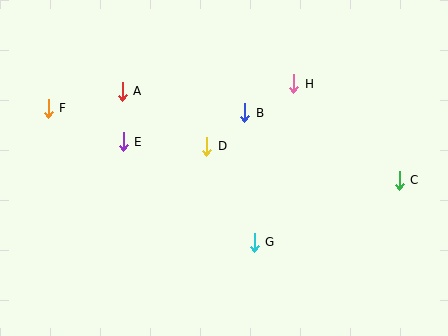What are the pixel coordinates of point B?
Point B is at (245, 113).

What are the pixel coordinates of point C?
Point C is at (399, 180).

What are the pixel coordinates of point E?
Point E is at (123, 142).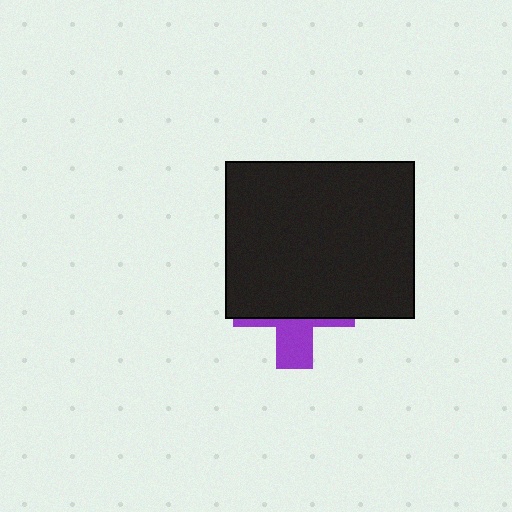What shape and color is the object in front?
The object in front is a black rectangle.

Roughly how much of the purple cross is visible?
A small part of it is visible (roughly 33%).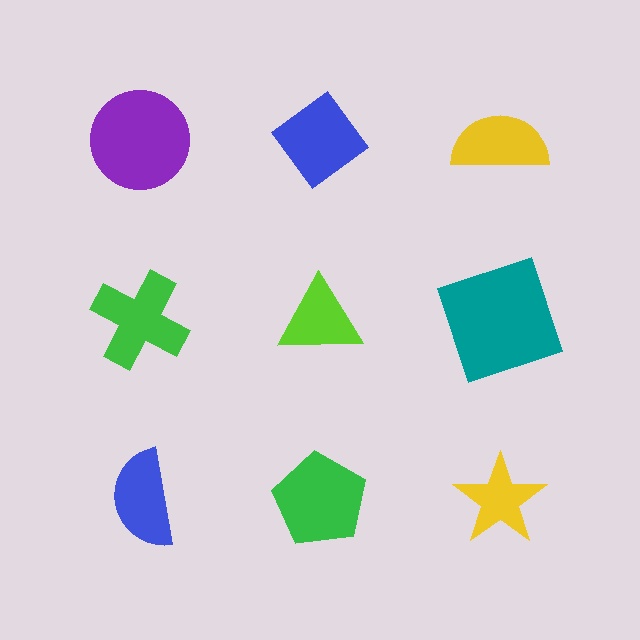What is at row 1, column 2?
A blue diamond.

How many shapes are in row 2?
3 shapes.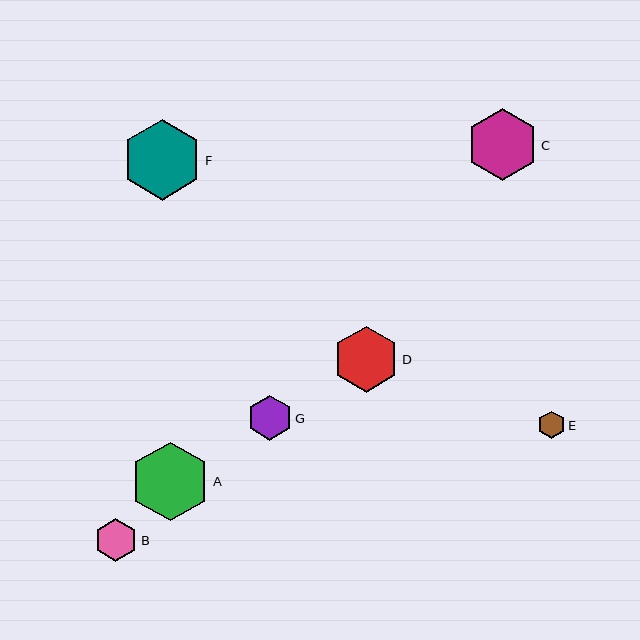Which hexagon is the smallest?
Hexagon E is the smallest with a size of approximately 27 pixels.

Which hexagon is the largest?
Hexagon F is the largest with a size of approximately 81 pixels.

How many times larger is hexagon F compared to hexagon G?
Hexagon F is approximately 1.8 times the size of hexagon G.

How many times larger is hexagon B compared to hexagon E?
Hexagon B is approximately 1.6 times the size of hexagon E.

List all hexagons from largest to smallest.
From largest to smallest: F, A, C, D, G, B, E.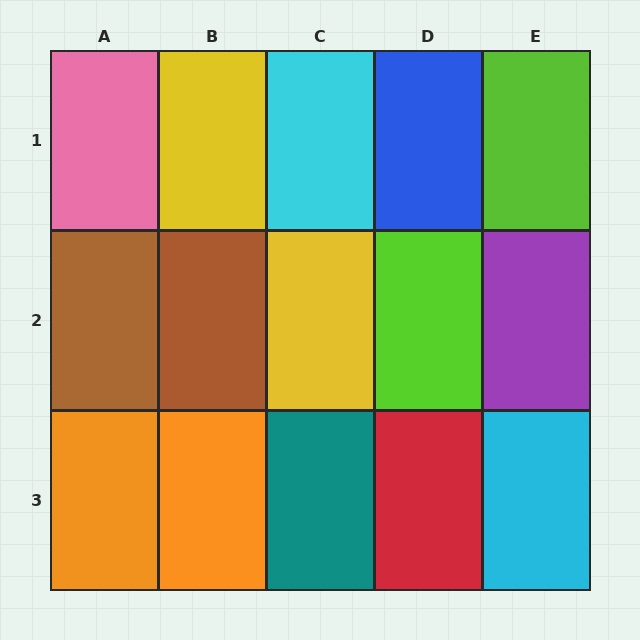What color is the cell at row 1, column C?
Cyan.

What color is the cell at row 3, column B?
Orange.